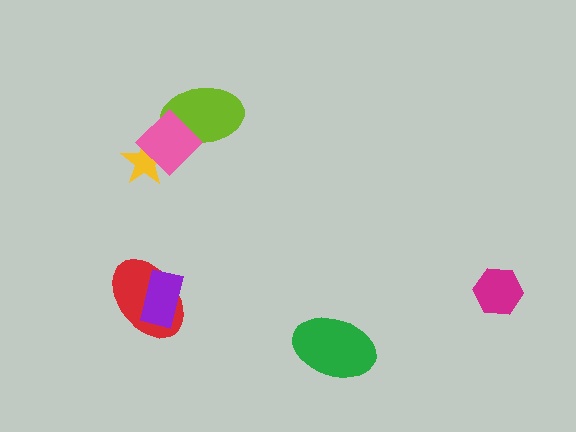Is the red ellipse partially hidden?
Yes, it is partially covered by another shape.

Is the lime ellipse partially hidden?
Yes, it is partially covered by another shape.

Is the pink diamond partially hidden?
No, no other shape covers it.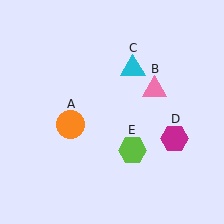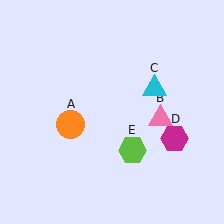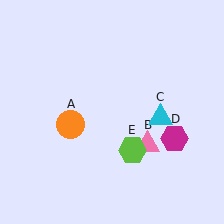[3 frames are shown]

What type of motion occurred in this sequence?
The pink triangle (object B), cyan triangle (object C) rotated clockwise around the center of the scene.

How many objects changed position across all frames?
2 objects changed position: pink triangle (object B), cyan triangle (object C).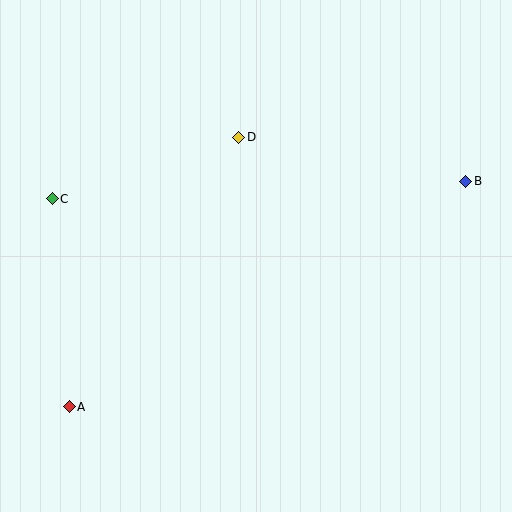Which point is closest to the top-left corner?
Point C is closest to the top-left corner.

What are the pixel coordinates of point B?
Point B is at (466, 182).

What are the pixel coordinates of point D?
Point D is at (239, 137).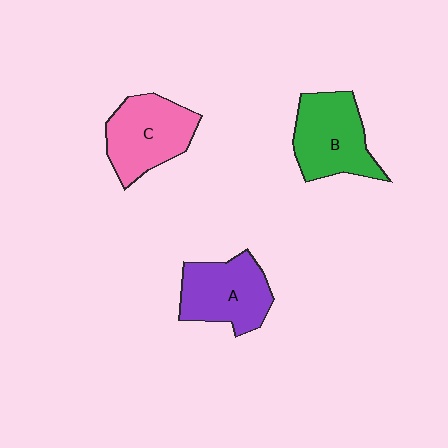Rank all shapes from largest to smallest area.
From largest to smallest: B (green), C (pink), A (purple).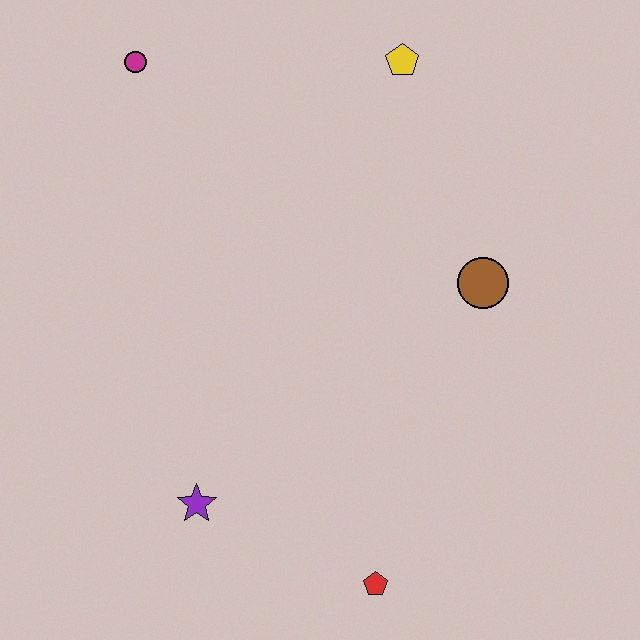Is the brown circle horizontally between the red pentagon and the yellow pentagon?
No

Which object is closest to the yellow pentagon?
The brown circle is closest to the yellow pentagon.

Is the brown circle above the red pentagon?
Yes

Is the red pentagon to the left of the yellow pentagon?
Yes